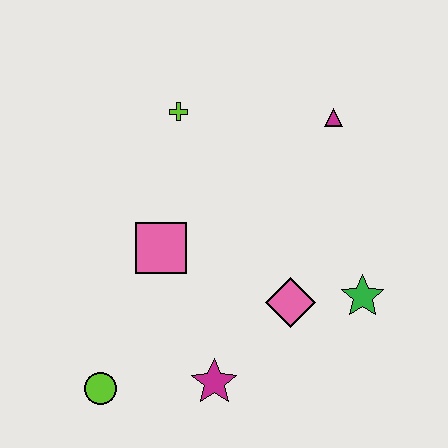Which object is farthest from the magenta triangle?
The lime circle is farthest from the magenta triangle.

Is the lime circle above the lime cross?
No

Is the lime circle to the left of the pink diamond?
Yes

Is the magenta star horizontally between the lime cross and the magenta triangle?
Yes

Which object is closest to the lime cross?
The pink square is closest to the lime cross.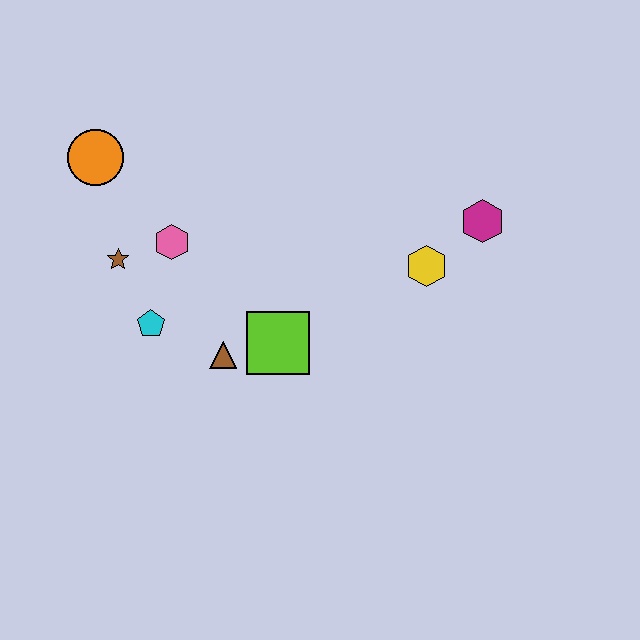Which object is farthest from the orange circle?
The magenta hexagon is farthest from the orange circle.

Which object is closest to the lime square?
The brown triangle is closest to the lime square.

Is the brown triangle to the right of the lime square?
No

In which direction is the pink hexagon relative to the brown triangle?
The pink hexagon is above the brown triangle.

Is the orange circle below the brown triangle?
No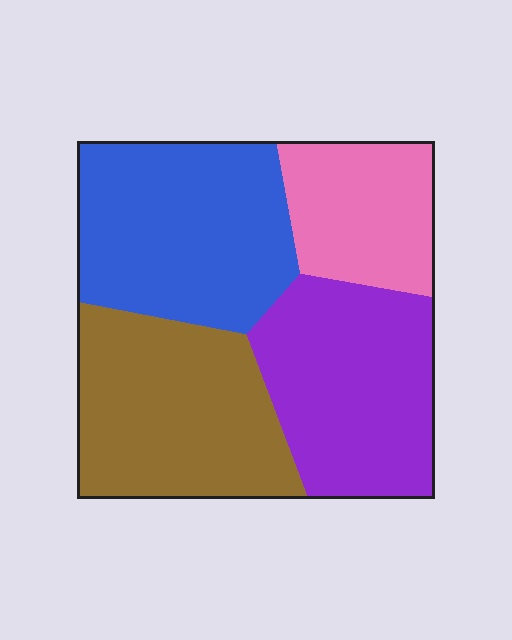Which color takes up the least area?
Pink, at roughly 15%.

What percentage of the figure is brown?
Brown takes up about one quarter (1/4) of the figure.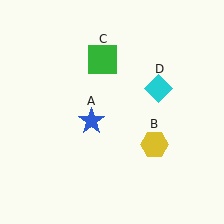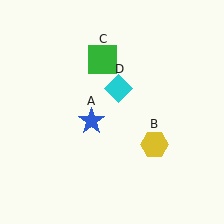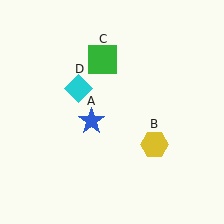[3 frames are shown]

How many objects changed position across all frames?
1 object changed position: cyan diamond (object D).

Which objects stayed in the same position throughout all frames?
Blue star (object A) and yellow hexagon (object B) and green square (object C) remained stationary.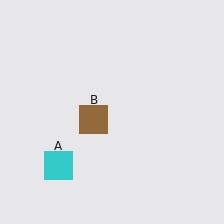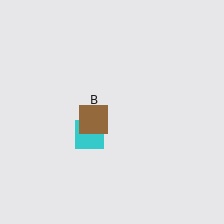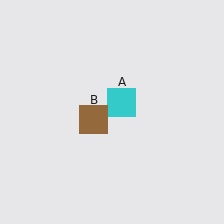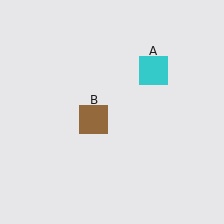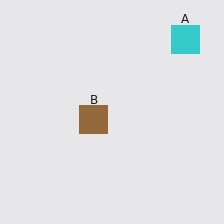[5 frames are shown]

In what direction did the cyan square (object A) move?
The cyan square (object A) moved up and to the right.